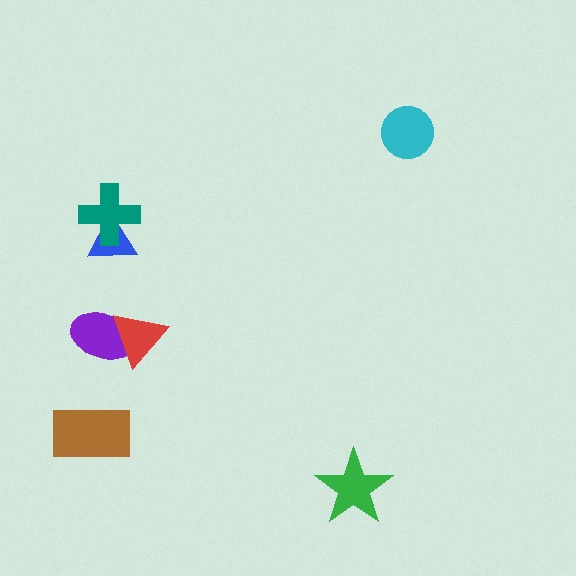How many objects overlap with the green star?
0 objects overlap with the green star.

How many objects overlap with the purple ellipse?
1 object overlaps with the purple ellipse.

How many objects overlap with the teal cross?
1 object overlaps with the teal cross.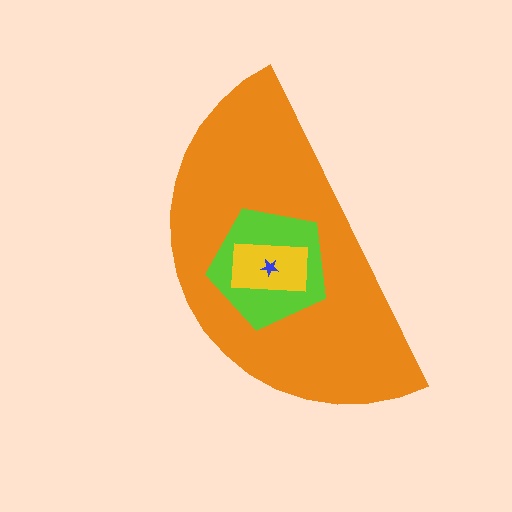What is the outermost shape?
The orange semicircle.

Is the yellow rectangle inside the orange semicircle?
Yes.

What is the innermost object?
The blue star.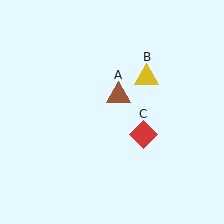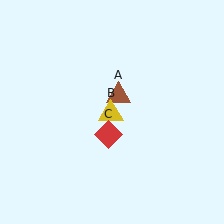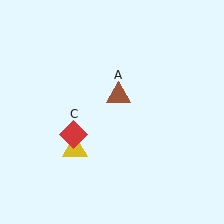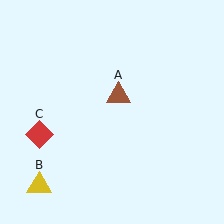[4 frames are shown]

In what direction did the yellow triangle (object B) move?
The yellow triangle (object B) moved down and to the left.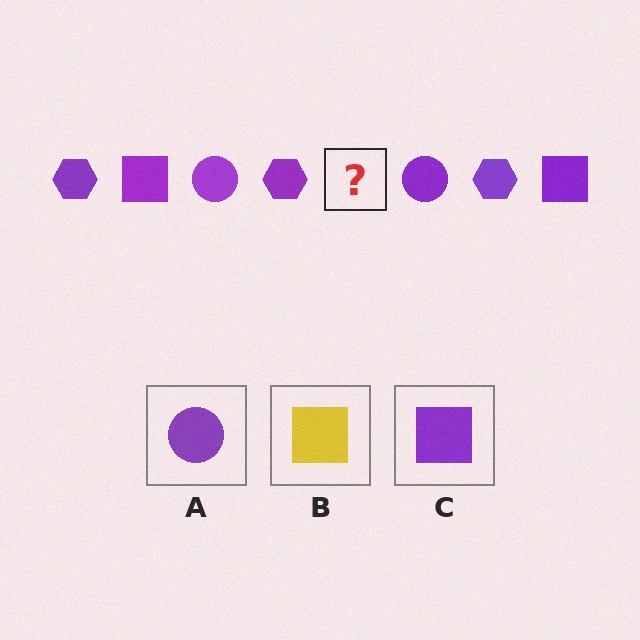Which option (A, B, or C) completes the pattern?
C.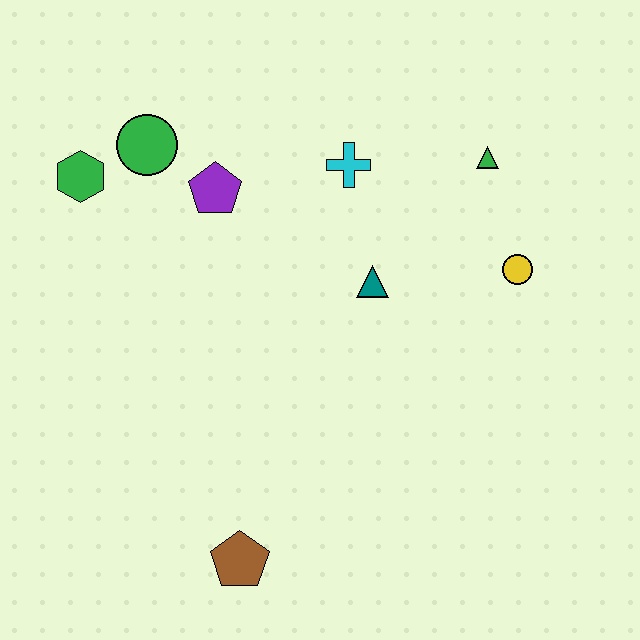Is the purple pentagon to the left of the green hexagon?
No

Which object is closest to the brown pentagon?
The teal triangle is closest to the brown pentagon.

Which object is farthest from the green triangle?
The brown pentagon is farthest from the green triangle.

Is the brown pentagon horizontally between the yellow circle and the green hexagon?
Yes